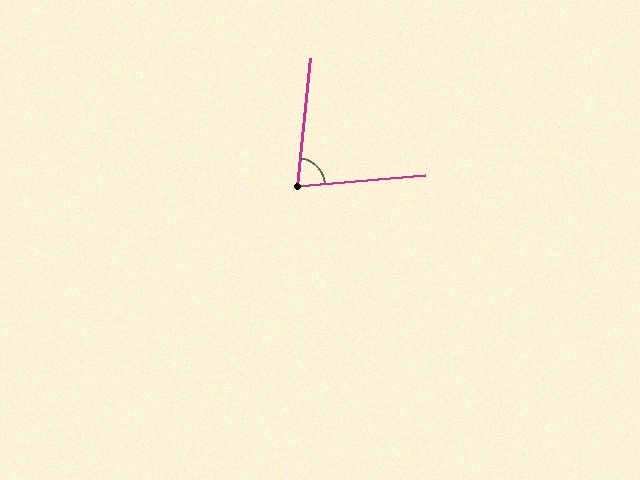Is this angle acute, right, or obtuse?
It is acute.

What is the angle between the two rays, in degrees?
Approximately 80 degrees.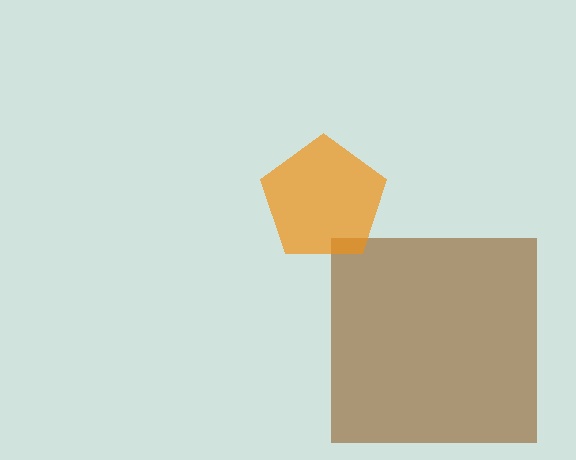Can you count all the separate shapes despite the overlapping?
Yes, there are 2 separate shapes.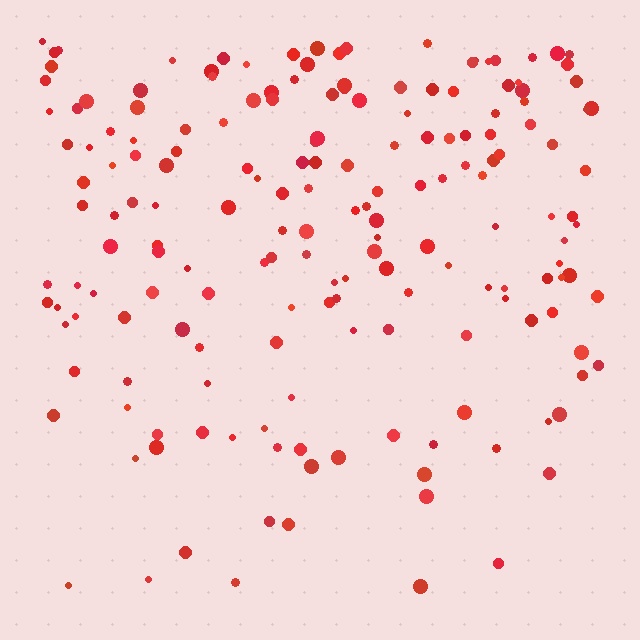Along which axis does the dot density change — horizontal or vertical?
Vertical.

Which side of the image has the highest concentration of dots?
The top.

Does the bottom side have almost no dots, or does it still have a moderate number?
Still a moderate number, just noticeably fewer than the top.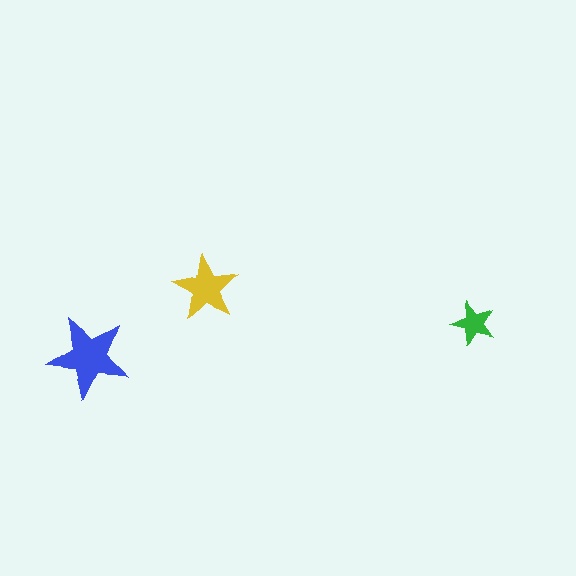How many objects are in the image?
There are 3 objects in the image.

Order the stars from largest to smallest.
the blue one, the yellow one, the green one.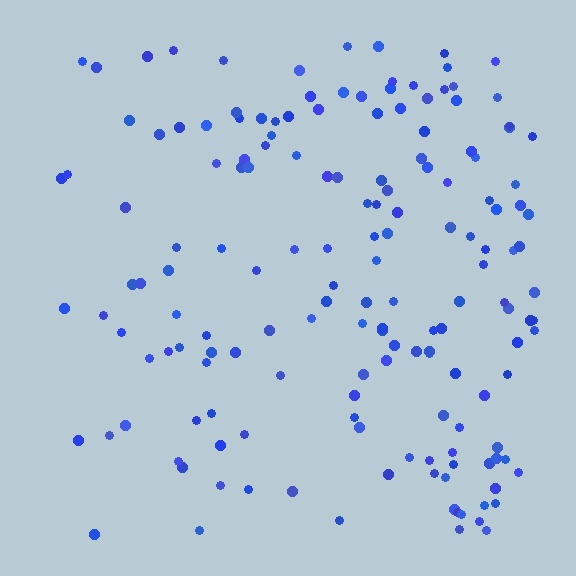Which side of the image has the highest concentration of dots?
The right.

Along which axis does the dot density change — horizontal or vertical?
Horizontal.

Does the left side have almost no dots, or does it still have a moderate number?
Still a moderate number, just noticeably fewer than the right.